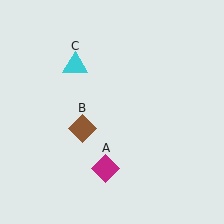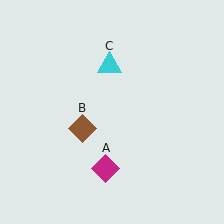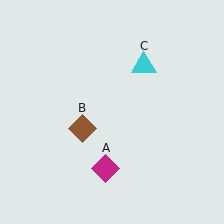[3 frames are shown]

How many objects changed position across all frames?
1 object changed position: cyan triangle (object C).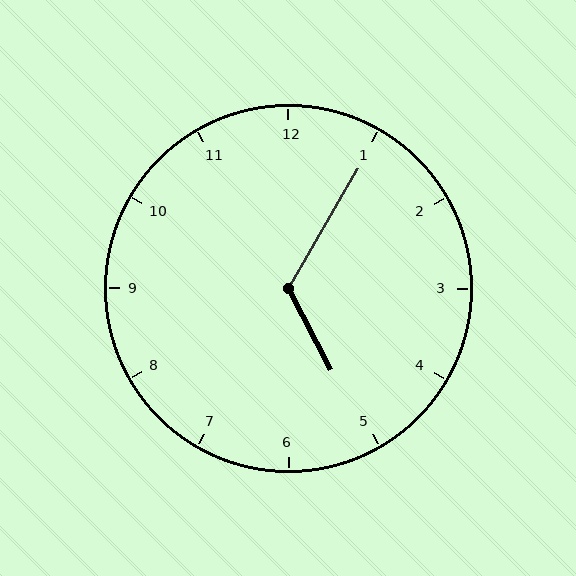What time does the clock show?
5:05.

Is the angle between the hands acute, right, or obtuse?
It is obtuse.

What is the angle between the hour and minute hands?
Approximately 122 degrees.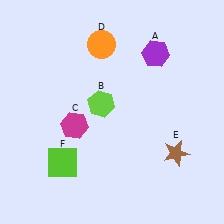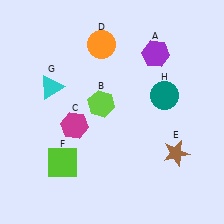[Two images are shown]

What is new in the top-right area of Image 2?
A teal circle (H) was added in the top-right area of Image 2.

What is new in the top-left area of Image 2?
A cyan triangle (G) was added in the top-left area of Image 2.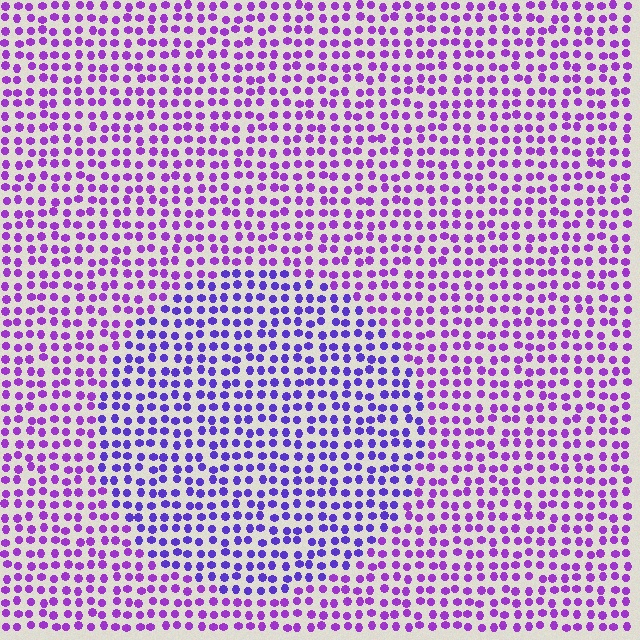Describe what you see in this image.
The image is filled with small purple elements in a uniform arrangement. A circle-shaped region is visible where the elements are tinted to a slightly different hue, forming a subtle color boundary.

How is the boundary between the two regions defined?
The boundary is defined purely by a slight shift in hue (about 27 degrees). Spacing, size, and orientation are identical on both sides.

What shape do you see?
I see a circle.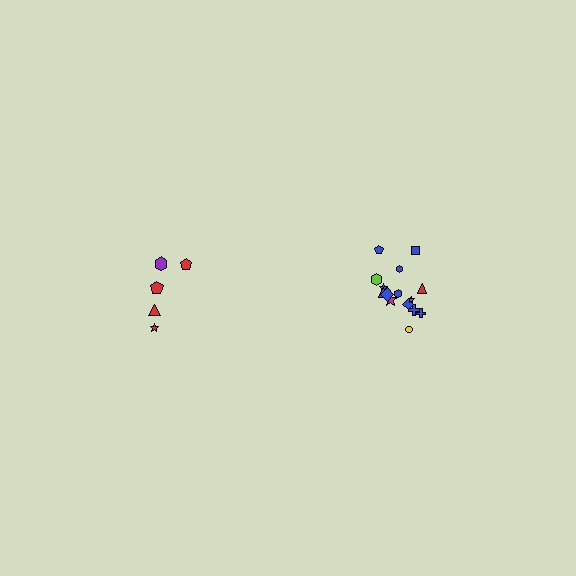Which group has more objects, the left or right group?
The right group.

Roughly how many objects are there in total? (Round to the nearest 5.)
Roughly 20 objects in total.